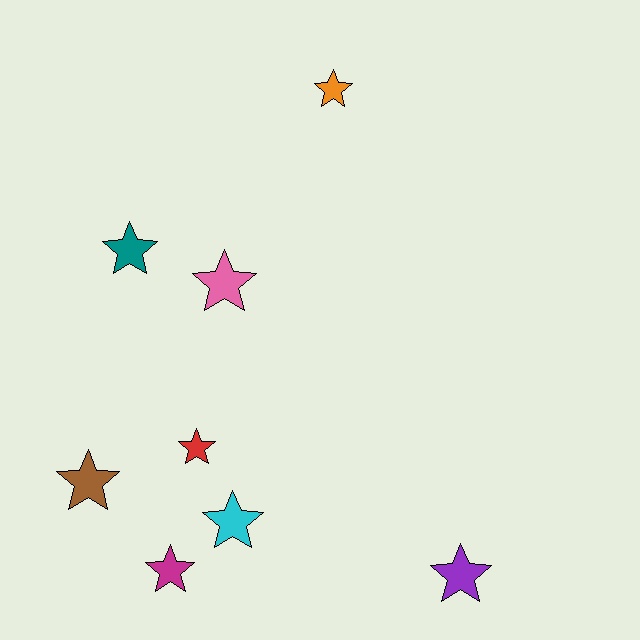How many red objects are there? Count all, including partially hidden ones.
There is 1 red object.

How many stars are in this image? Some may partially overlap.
There are 8 stars.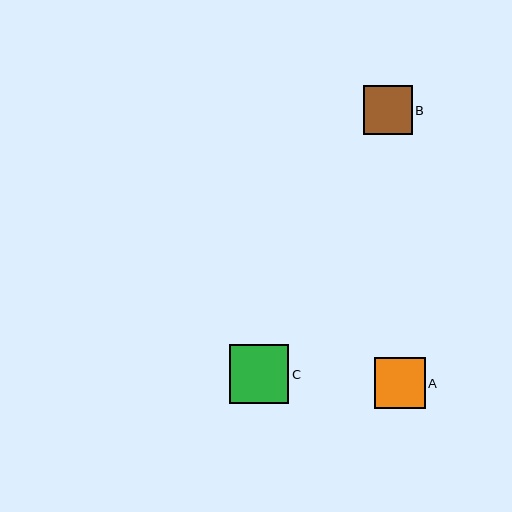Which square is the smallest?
Square B is the smallest with a size of approximately 49 pixels.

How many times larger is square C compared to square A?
Square C is approximately 1.2 times the size of square A.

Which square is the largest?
Square C is the largest with a size of approximately 59 pixels.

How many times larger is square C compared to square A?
Square C is approximately 1.2 times the size of square A.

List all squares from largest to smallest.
From largest to smallest: C, A, B.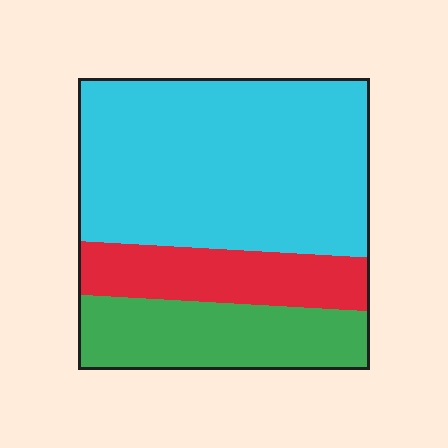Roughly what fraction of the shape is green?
Green takes up about one quarter (1/4) of the shape.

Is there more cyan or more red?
Cyan.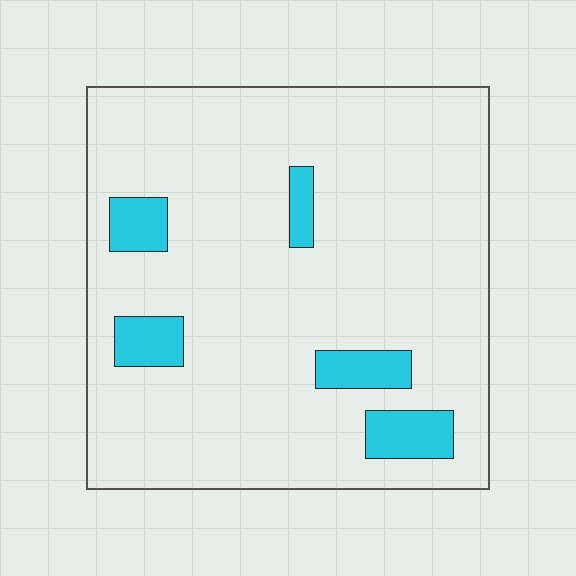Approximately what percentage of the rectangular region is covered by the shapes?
Approximately 10%.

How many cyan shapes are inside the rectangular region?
5.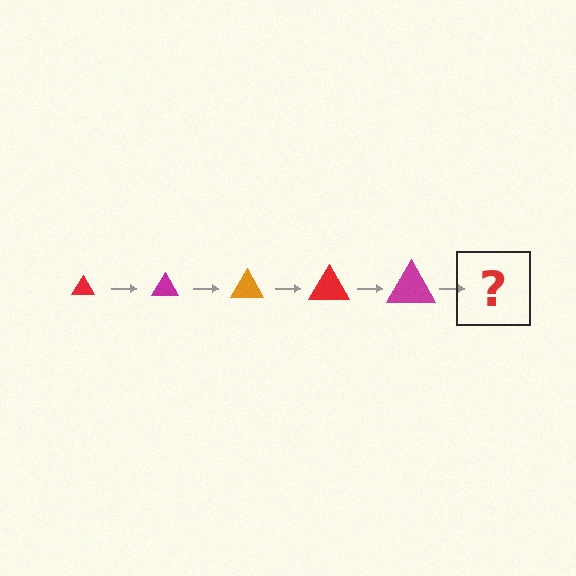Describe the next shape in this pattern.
It should be an orange triangle, larger than the previous one.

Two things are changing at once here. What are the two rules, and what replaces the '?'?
The two rules are that the triangle grows larger each step and the color cycles through red, magenta, and orange. The '?' should be an orange triangle, larger than the previous one.